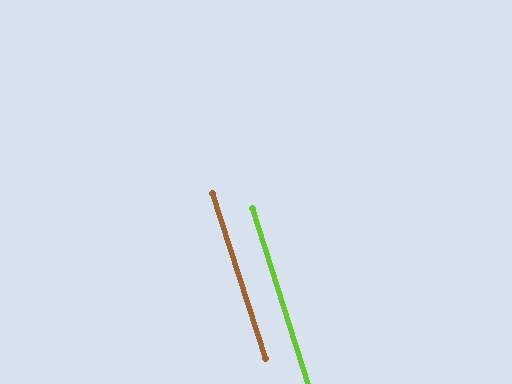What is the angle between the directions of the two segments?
Approximately 0 degrees.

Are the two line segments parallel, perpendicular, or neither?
Parallel — their directions differ by only 0.1°.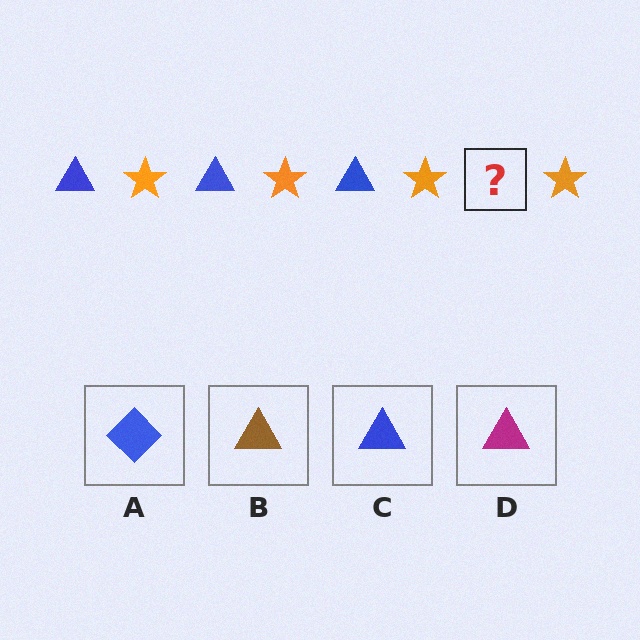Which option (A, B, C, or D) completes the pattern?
C.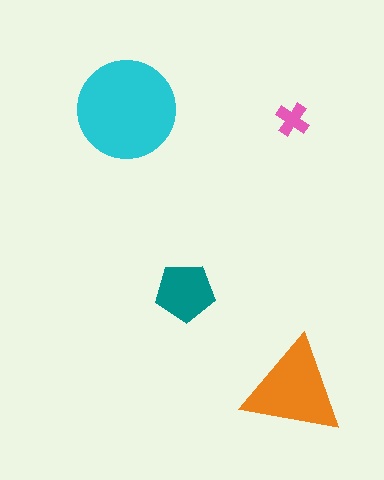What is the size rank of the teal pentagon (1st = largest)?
3rd.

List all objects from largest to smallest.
The cyan circle, the orange triangle, the teal pentagon, the pink cross.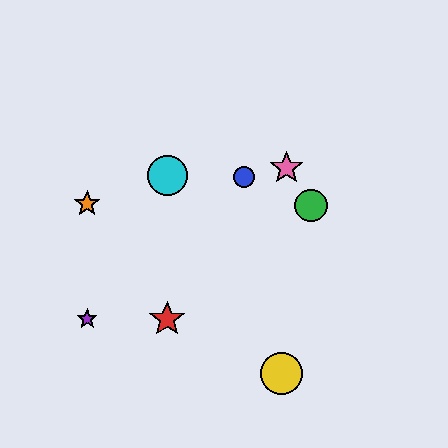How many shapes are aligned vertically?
2 shapes (the red star, the cyan circle) are aligned vertically.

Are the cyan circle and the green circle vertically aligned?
No, the cyan circle is at x≈167 and the green circle is at x≈311.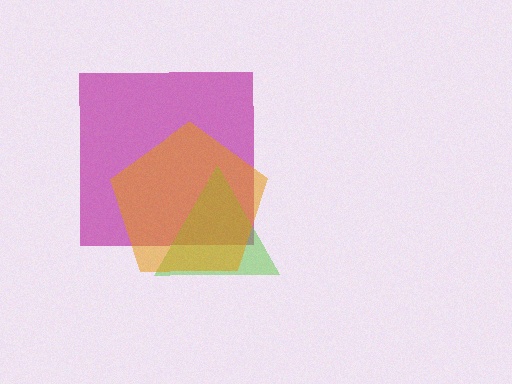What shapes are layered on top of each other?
The layered shapes are: a magenta square, a lime triangle, an orange pentagon.